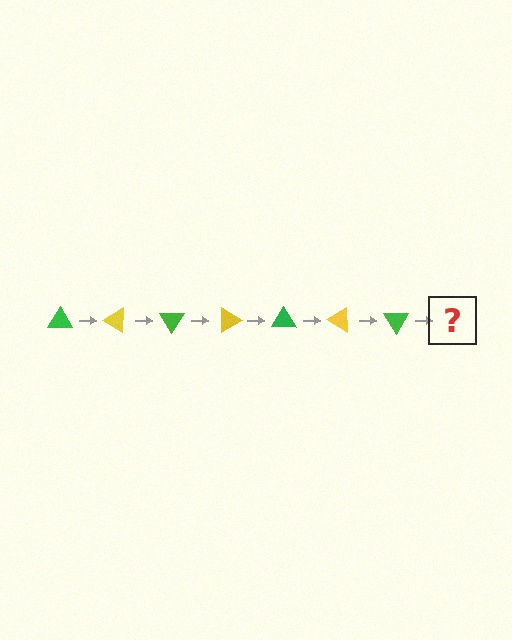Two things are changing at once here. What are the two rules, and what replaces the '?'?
The two rules are that it rotates 30 degrees each step and the color cycles through green and yellow. The '?' should be a yellow triangle, rotated 210 degrees from the start.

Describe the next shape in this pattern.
It should be a yellow triangle, rotated 210 degrees from the start.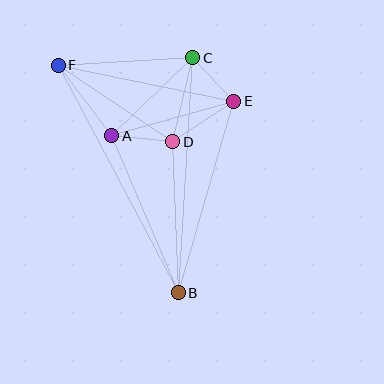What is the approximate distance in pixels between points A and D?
The distance between A and D is approximately 61 pixels.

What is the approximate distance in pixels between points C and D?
The distance between C and D is approximately 86 pixels.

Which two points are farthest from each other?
Points B and F are farthest from each other.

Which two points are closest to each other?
Points C and E are closest to each other.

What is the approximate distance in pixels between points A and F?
The distance between A and F is approximately 89 pixels.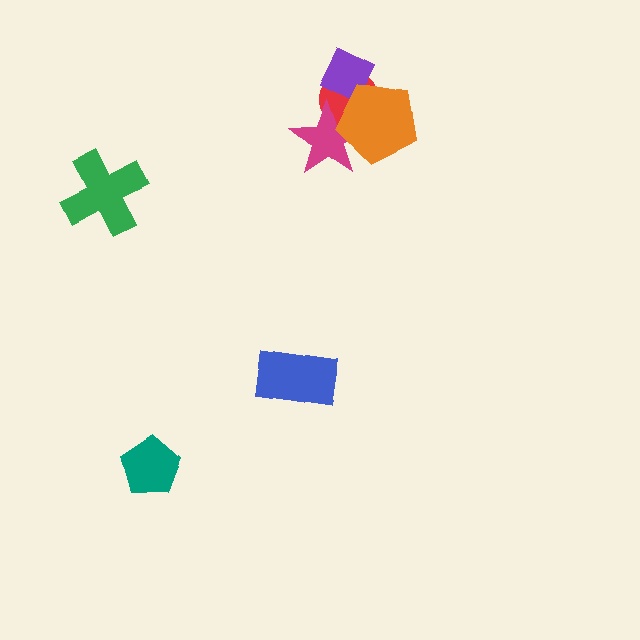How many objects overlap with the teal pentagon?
0 objects overlap with the teal pentagon.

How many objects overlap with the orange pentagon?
3 objects overlap with the orange pentagon.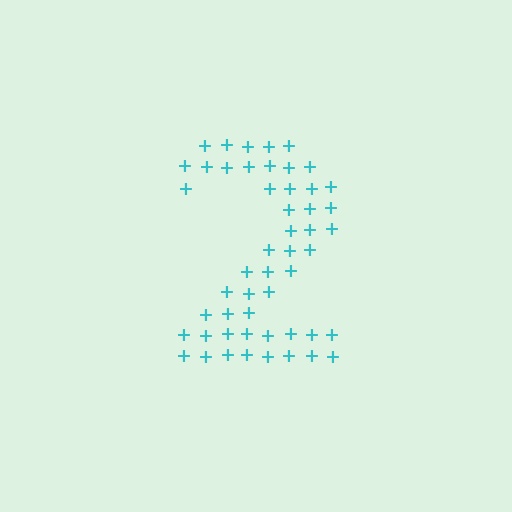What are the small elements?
The small elements are plus signs.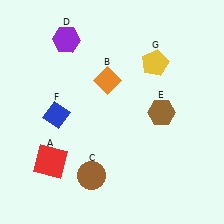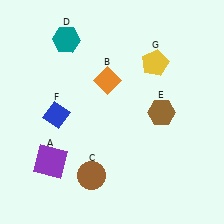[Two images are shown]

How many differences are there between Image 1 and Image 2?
There are 2 differences between the two images.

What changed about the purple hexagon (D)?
In Image 1, D is purple. In Image 2, it changed to teal.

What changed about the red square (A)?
In Image 1, A is red. In Image 2, it changed to purple.